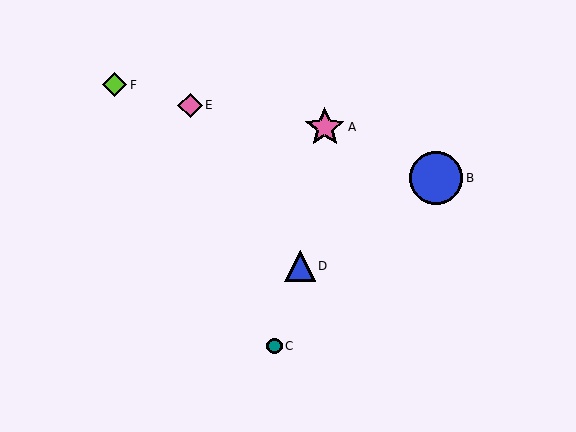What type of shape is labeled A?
Shape A is a pink star.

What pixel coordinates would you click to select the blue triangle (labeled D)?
Click at (300, 266) to select the blue triangle D.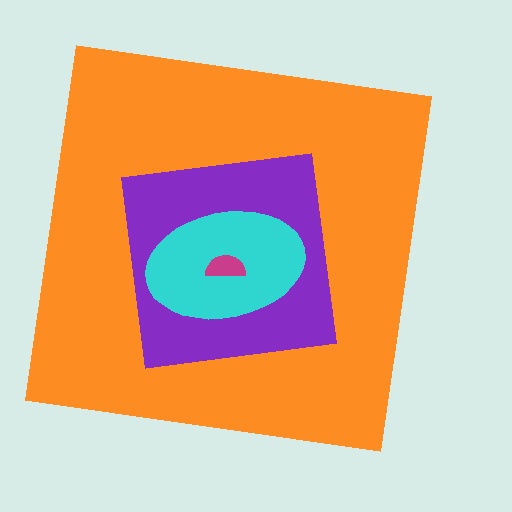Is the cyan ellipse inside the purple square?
Yes.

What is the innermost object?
The magenta semicircle.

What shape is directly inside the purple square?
The cyan ellipse.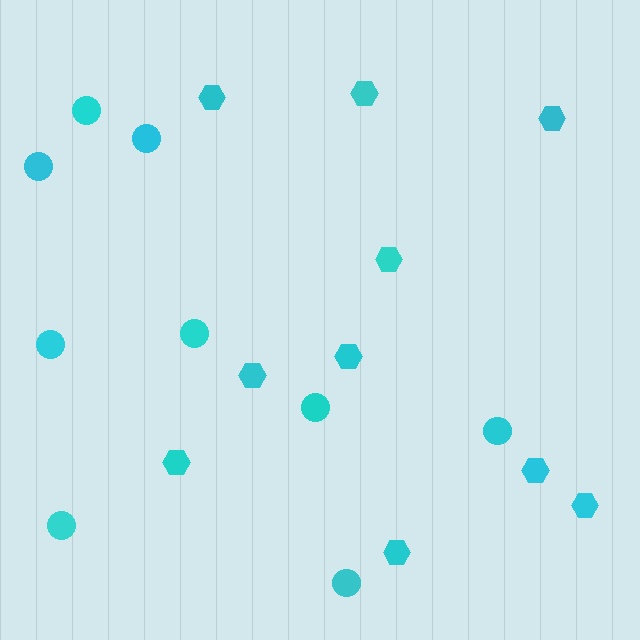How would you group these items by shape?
There are 2 groups: one group of hexagons (10) and one group of circles (9).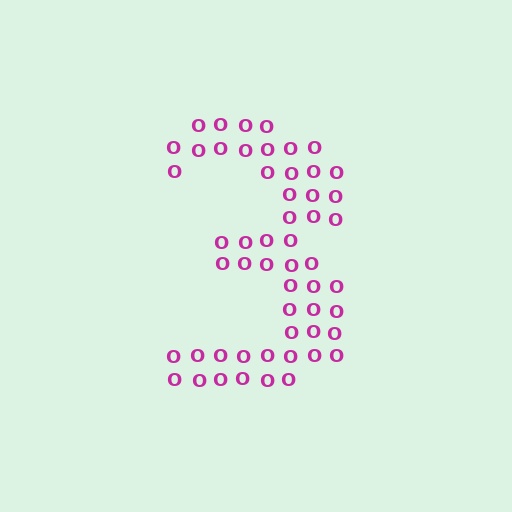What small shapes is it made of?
It is made of small letter O's.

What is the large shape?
The large shape is the digit 3.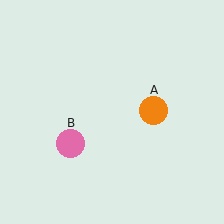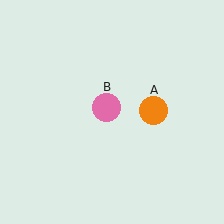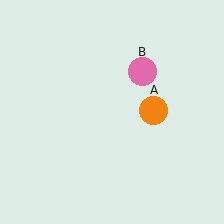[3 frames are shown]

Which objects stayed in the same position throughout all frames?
Orange circle (object A) remained stationary.